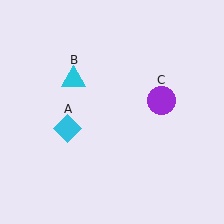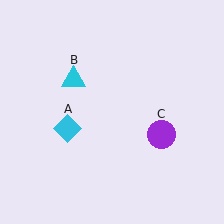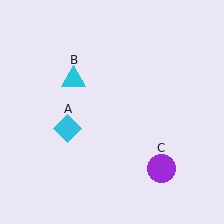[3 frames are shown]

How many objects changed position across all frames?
1 object changed position: purple circle (object C).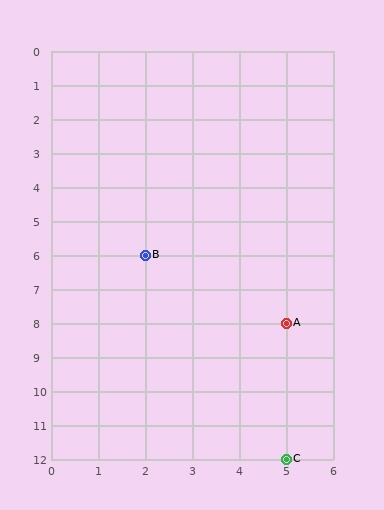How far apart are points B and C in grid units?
Points B and C are 3 columns and 6 rows apart (about 6.7 grid units diagonally).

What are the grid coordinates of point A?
Point A is at grid coordinates (5, 8).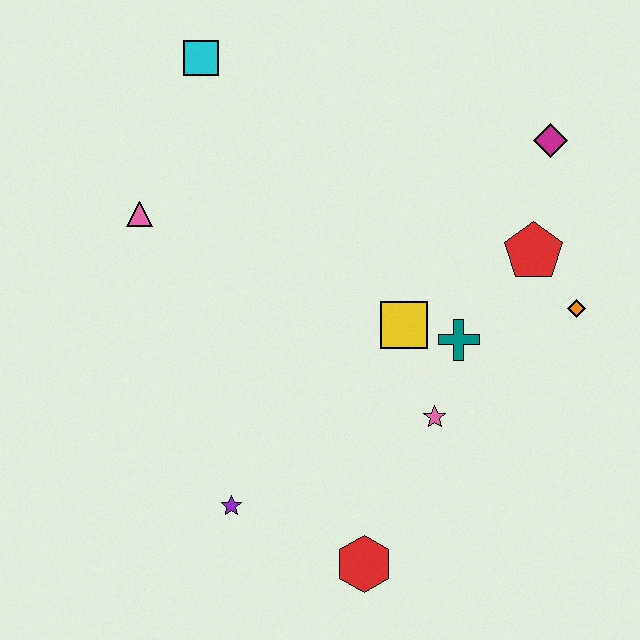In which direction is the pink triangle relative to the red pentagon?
The pink triangle is to the left of the red pentagon.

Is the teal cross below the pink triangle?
Yes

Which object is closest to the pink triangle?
The cyan square is closest to the pink triangle.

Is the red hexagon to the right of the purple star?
Yes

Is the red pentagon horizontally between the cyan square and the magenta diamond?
Yes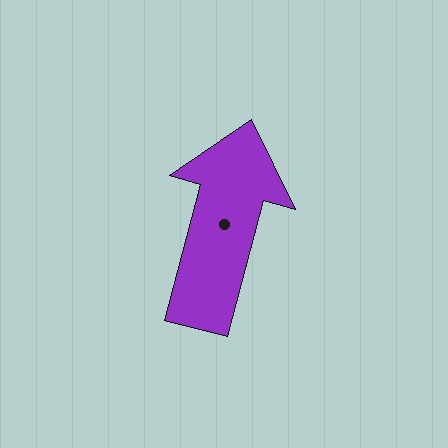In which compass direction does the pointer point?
North.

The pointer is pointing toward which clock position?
Roughly 12 o'clock.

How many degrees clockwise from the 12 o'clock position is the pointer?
Approximately 15 degrees.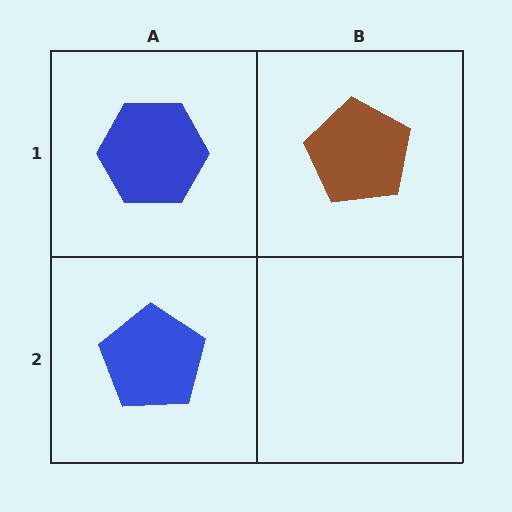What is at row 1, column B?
A brown pentagon.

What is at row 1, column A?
A blue hexagon.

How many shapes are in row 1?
2 shapes.